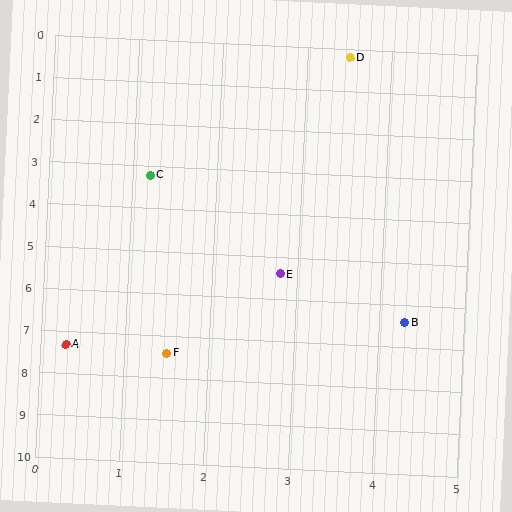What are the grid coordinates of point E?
Point E is at approximately (2.8, 5.4).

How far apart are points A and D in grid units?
Points A and D are about 7.8 grid units apart.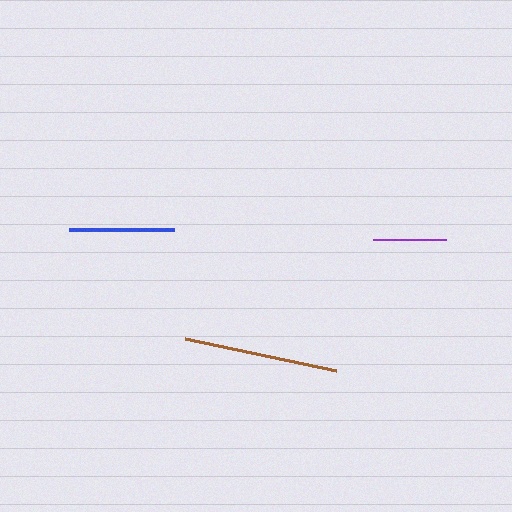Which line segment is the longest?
The brown line is the longest at approximately 154 pixels.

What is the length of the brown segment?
The brown segment is approximately 154 pixels long.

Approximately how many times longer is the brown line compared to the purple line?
The brown line is approximately 2.1 times the length of the purple line.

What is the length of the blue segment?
The blue segment is approximately 105 pixels long.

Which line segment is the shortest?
The purple line is the shortest at approximately 73 pixels.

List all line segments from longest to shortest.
From longest to shortest: brown, blue, purple.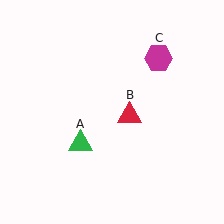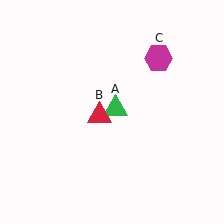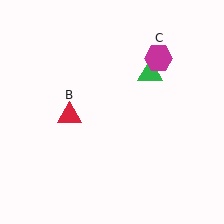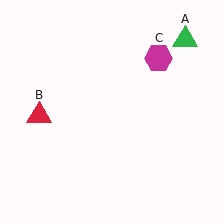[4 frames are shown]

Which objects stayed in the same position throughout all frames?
Magenta hexagon (object C) remained stationary.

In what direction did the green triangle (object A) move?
The green triangle (object A) moved up and to the right.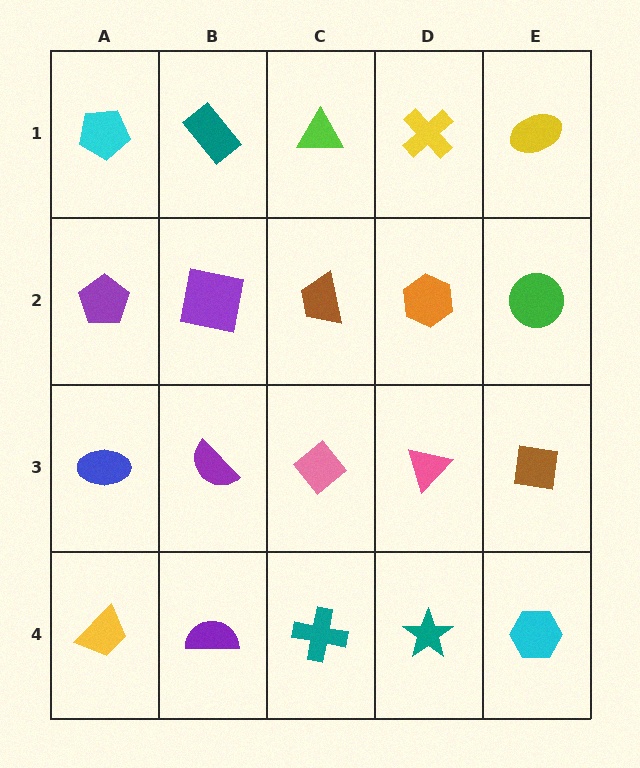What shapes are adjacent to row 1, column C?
A brown trapezoid (row 2, column C), a teal rectangle (row 1, column B), a yellow cross (row 1, column D).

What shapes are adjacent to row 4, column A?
A blue ellipse (row 3, column A), a purple semicircle (row 4, column B).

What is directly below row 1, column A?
A purple pentagon.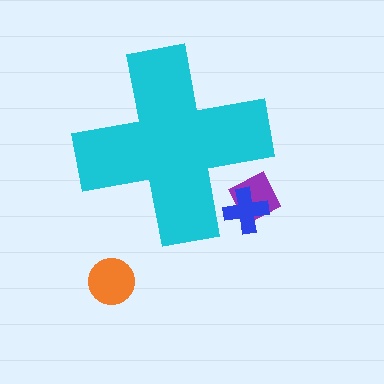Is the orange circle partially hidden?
No, the orange circle is fully visible.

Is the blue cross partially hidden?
Yes, the blue cross is partially hidden behind the cyan cross.